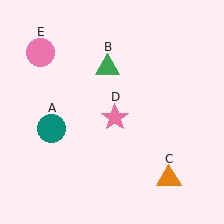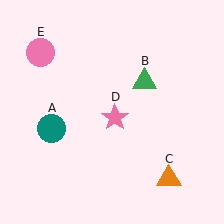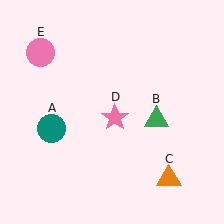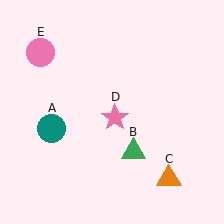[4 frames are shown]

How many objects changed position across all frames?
1 object changed position: green triangle (object B).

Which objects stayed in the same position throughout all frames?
Teal circle (object A) and orange triangle (object C) and pink star (object D) and pink circle (object E) remained stationary.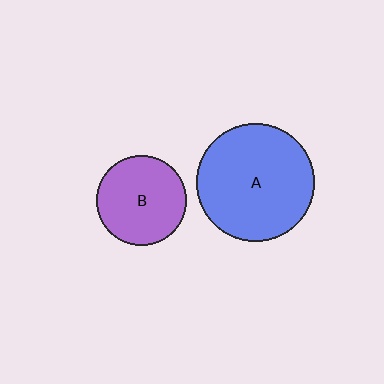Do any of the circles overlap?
No, none of the circles overlap.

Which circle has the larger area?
Circle A (blue).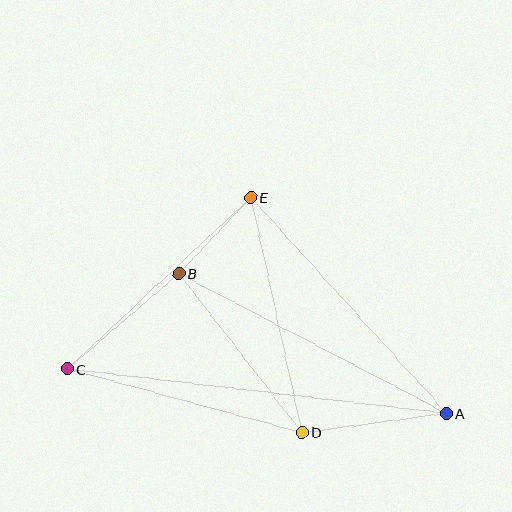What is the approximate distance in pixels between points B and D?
The distance between B and D is approximately 201 pixels.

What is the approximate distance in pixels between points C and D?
The distance between C and D is approximately 243 pixels.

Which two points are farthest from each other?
Points A and C are farthest from each other.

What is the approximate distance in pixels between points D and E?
The distance between D and E is approximately 240 pixels.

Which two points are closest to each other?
Points B and E are closest to each other.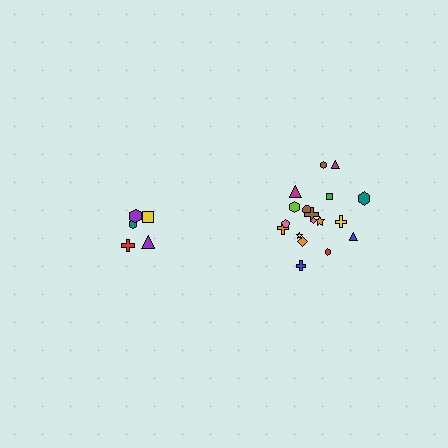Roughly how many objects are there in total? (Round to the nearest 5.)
Roughly 25 objects in total.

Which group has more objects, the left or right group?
The right group.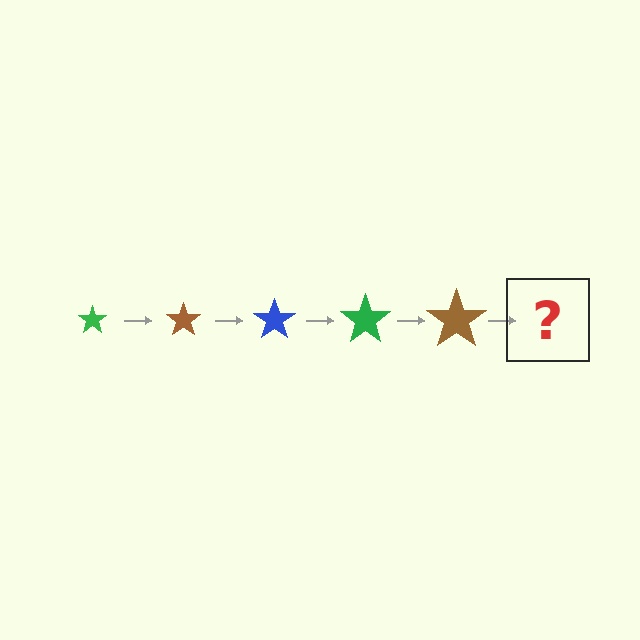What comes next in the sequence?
The next element should be a blue star, larger than the previous one.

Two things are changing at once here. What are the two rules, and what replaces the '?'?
The two rules are that the star grows larger each step and the color cycles through green, brown, and blue. The '?' should be a blue star, larger than the previous one.